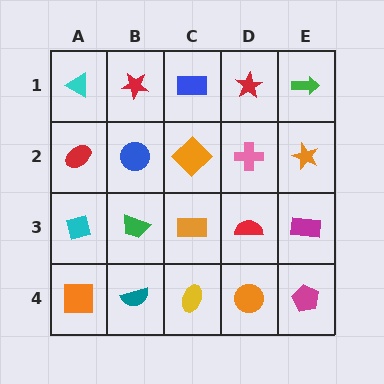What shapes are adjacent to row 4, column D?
A red semicircle (row 3, column D), a yellow ellipse (row 4, column C), a magenta pentagon (row 4, column E).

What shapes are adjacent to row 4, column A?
A cyan square (row 3, column A), a teal semicircle (row 4, column B).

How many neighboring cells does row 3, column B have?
4.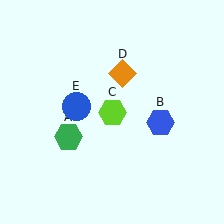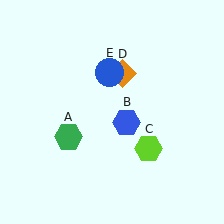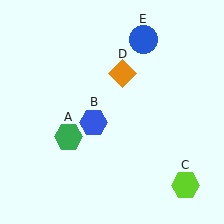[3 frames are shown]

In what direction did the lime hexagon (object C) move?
The lime hexagon (object C) moved down and to the right.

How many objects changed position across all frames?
3 objects changed position: blue hexagon (object B), lime hexagon (object C), blue circle (object E).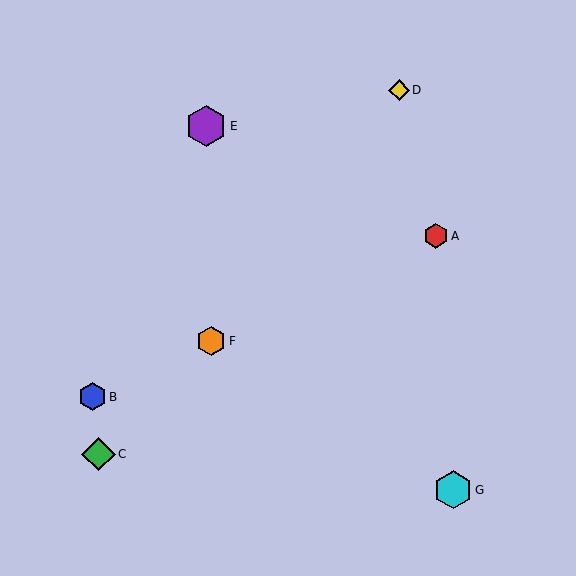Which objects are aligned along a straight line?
Objects A, B, F are aligned along a straight line.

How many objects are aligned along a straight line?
3 objects (A, B, F) are aligned along a straight line.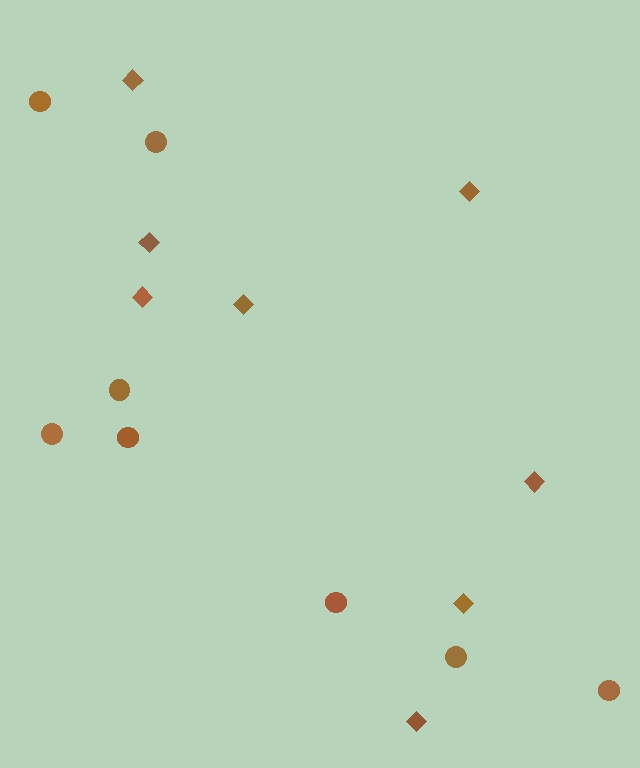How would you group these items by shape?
There are 2 groups: one group of diamonds (8) and one group of circles (8).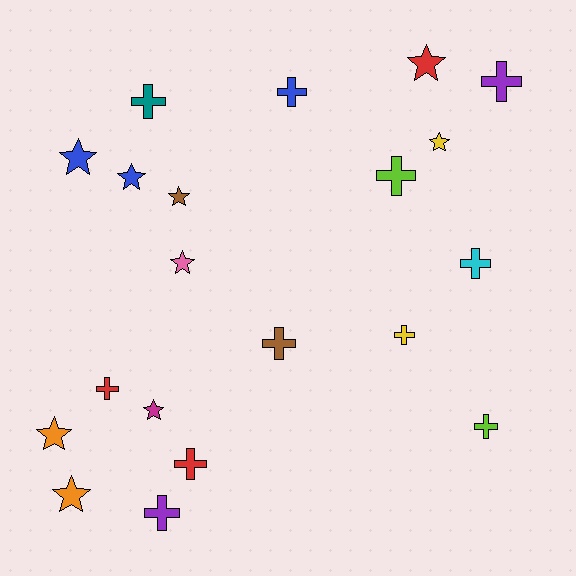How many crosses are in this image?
There are 11 crosses.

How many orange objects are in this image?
There are 2 orange objects.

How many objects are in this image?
There are 20 objects.